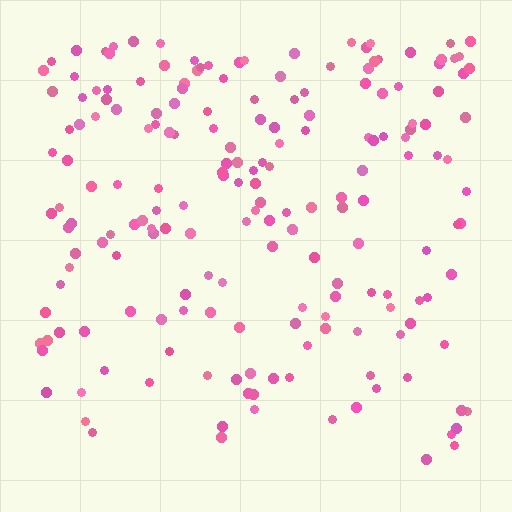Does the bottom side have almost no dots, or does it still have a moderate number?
Still a moderate number, just noticeably fewer than the top.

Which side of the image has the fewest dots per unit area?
The bottom.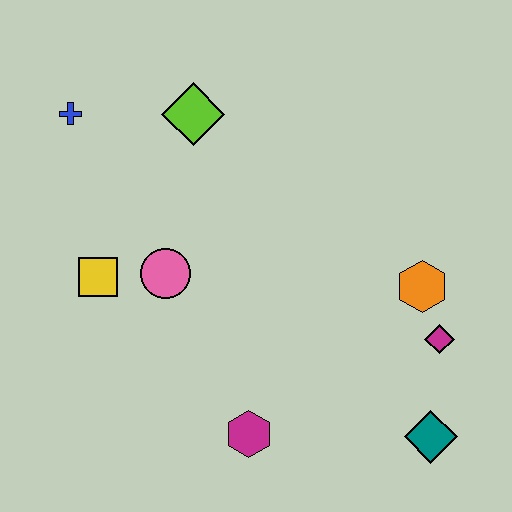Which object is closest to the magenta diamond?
The orange hexagon is closest to the magenta diamond.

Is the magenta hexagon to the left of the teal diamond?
Yes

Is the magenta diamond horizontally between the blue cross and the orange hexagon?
No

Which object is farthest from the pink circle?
The teal diamond is farthest from the pink circle.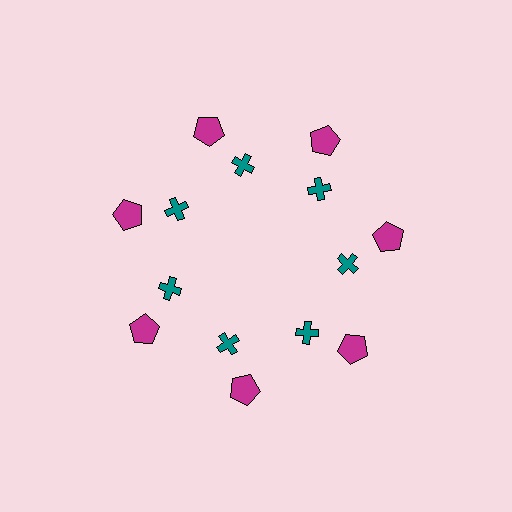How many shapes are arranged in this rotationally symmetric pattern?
There are 14 shapes, arranged in 7 groups of 2.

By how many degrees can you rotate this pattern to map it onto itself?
The pattern maps onto itself every 51 degrees of rotation.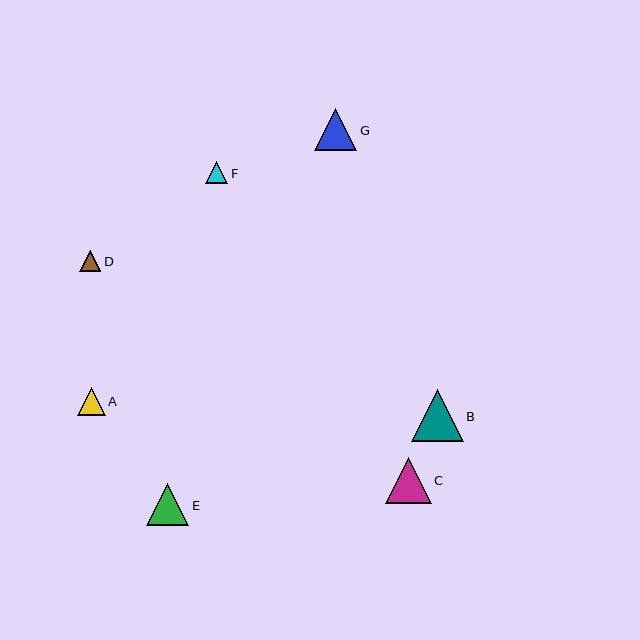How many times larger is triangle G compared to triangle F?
Triangle G is approximately 1.9 times the size of triangle F.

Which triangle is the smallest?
Triangle D is the smallest with a size of approximately 21 pixels.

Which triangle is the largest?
Triangle B is the largest with a size of approximately 52 pixels.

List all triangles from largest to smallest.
From largest to smallest: B, C, E, G, A, F, D.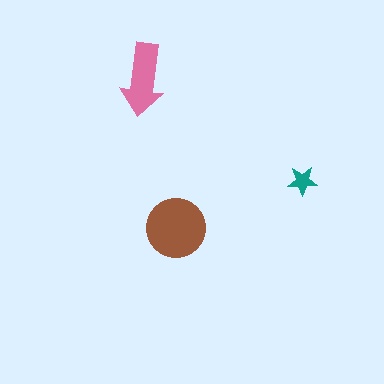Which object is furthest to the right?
The teal star is rightmost.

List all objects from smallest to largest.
The teal star, the pink arrow, the brown circle.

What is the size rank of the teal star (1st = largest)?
3rd.